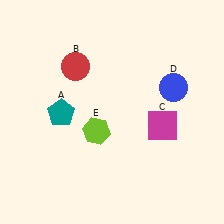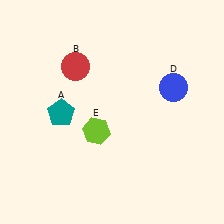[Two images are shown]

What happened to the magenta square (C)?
The magenta square (C) was removed in Image 2. It was in the bottom-right area of Image 1.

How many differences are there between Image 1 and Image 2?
There is 1 difference between the two images.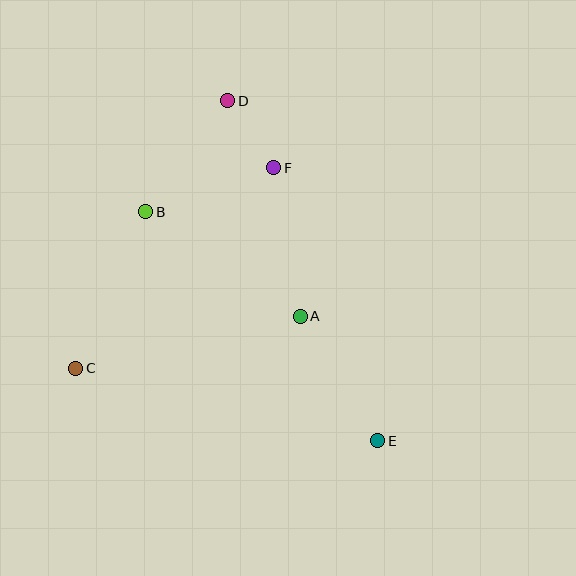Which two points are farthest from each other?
Points D and E are farthest from each other.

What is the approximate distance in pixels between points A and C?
The distance between A and C is approximately 230 pixels.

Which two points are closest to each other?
Points D and F are closest to each other.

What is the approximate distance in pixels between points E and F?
The distance between E and F is approximately 292 pixels.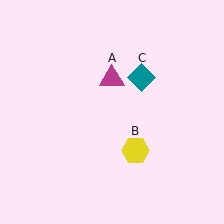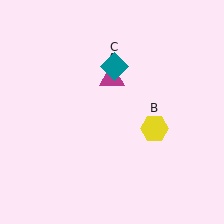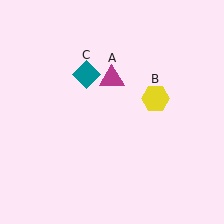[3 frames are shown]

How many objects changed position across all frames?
2 objects changed position: yellow hexagon (object B), teal diamond (object C).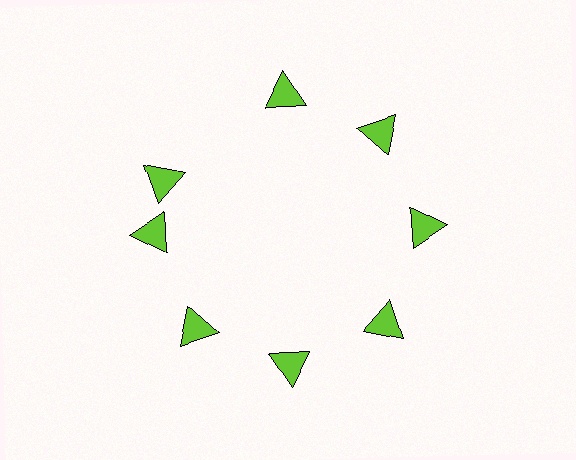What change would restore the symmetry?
The symmetry would be restored by rotating it back into even spacing with its neighbors so that all 8 triangles sit at equal angles and equal distance from the center.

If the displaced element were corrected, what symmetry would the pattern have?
It would have 8-fold rotational symmetry — the pattern would map onto itself every 45 degrees.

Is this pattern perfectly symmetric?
No. The 8 lime triangles are arranged in a ring, but one element near the 10 o'clock position is rotated out of alignment along the ring, breaking the 8-fold rotational symmetry.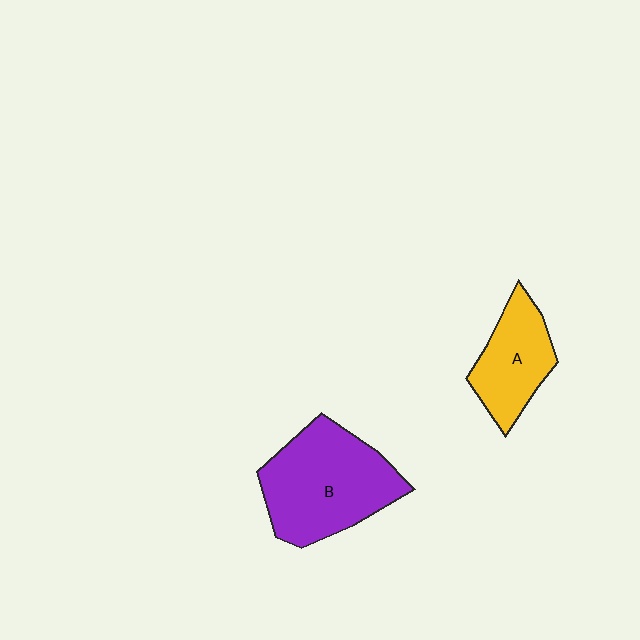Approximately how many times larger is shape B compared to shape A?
Approximately 1.7 times.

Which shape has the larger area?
Shape B (purple).